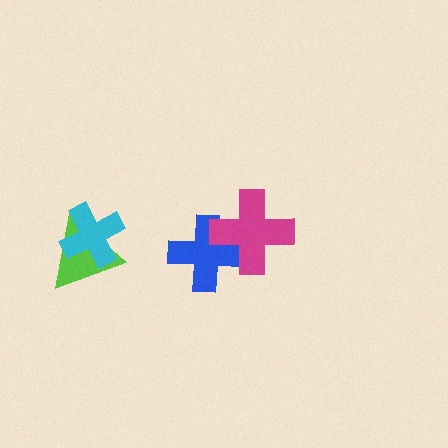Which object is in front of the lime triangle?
The cyan cross is in front of the lime triangle.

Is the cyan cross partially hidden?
No, no other shape covers it.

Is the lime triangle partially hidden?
Yes, it is partially covered by another shape.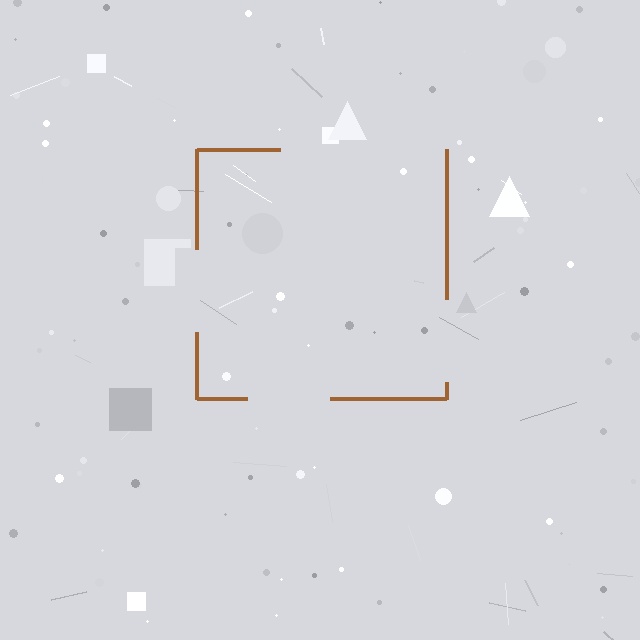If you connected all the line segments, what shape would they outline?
They would outline a square.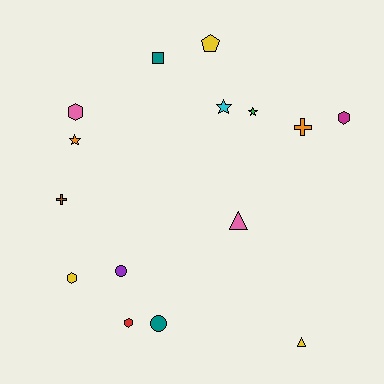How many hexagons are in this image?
There are 4 hexagons.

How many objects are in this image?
There are 15 objects.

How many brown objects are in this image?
There is 1 brown object.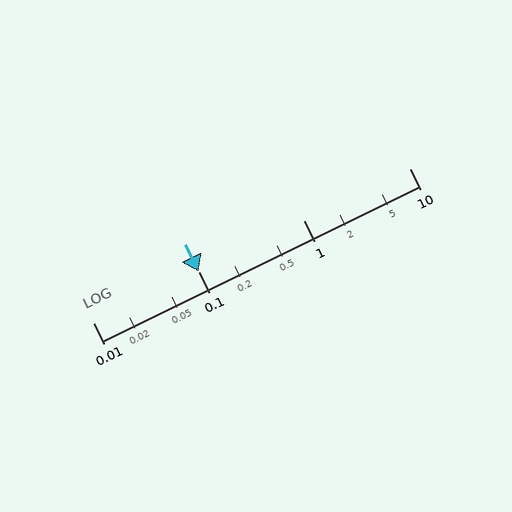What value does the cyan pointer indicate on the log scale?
The pointer indicates approximately 0.1.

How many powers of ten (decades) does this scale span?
The scale spans 3 decades, from 0.01 to 10.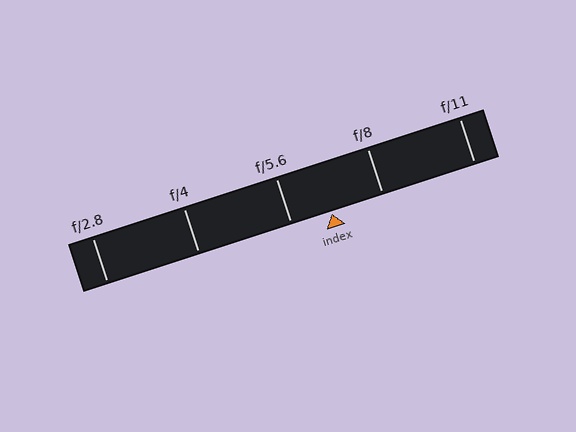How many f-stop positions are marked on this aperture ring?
There are 5 f-stop positions marked.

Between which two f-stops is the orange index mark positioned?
The index mark is between f/5.6 and f/8.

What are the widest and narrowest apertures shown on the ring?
The widest aperture shown is f/2.8 and the narrowest is f/11.